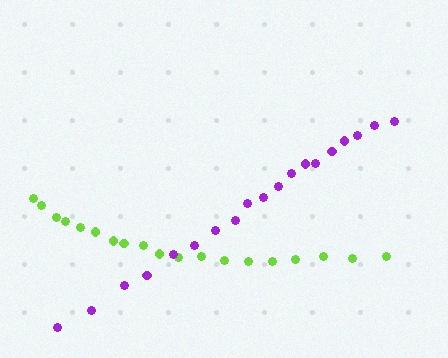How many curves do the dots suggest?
There are 2 distinct paths.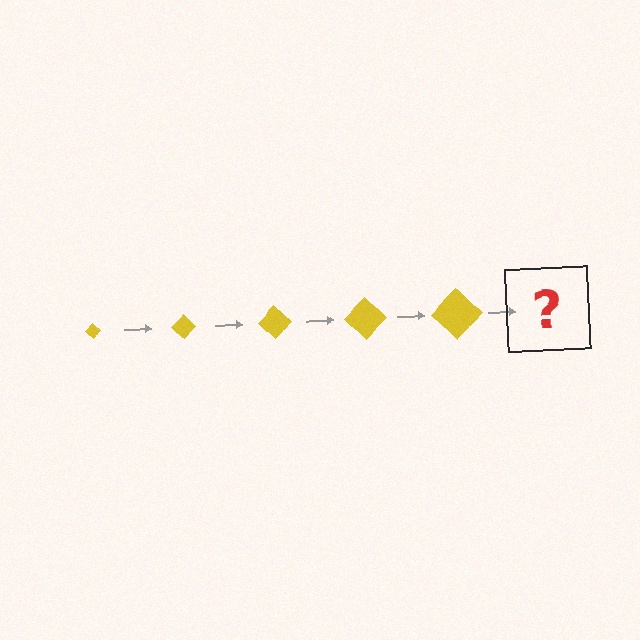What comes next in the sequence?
The next element should be a yellow diamond, larger than the previous one.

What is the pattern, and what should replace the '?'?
The pattern is that the diamond gets progressively larger each step. The '?' should be a yellow diamond, larger than the previous one.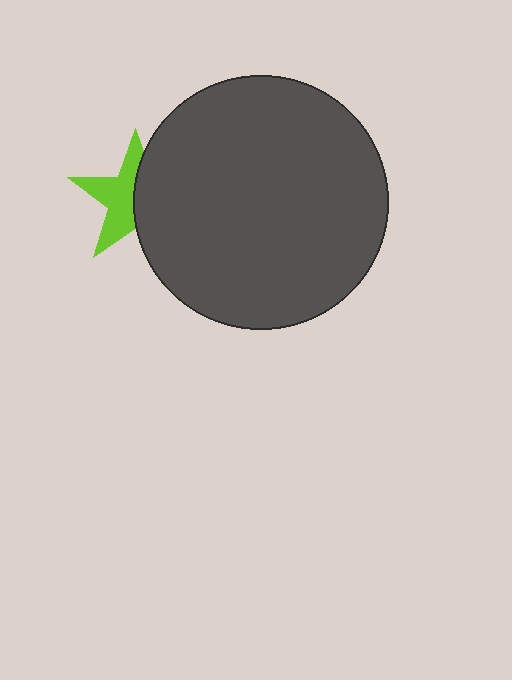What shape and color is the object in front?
The object in front is a dark gray circle.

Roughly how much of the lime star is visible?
About half of it is visible (roughly 52%).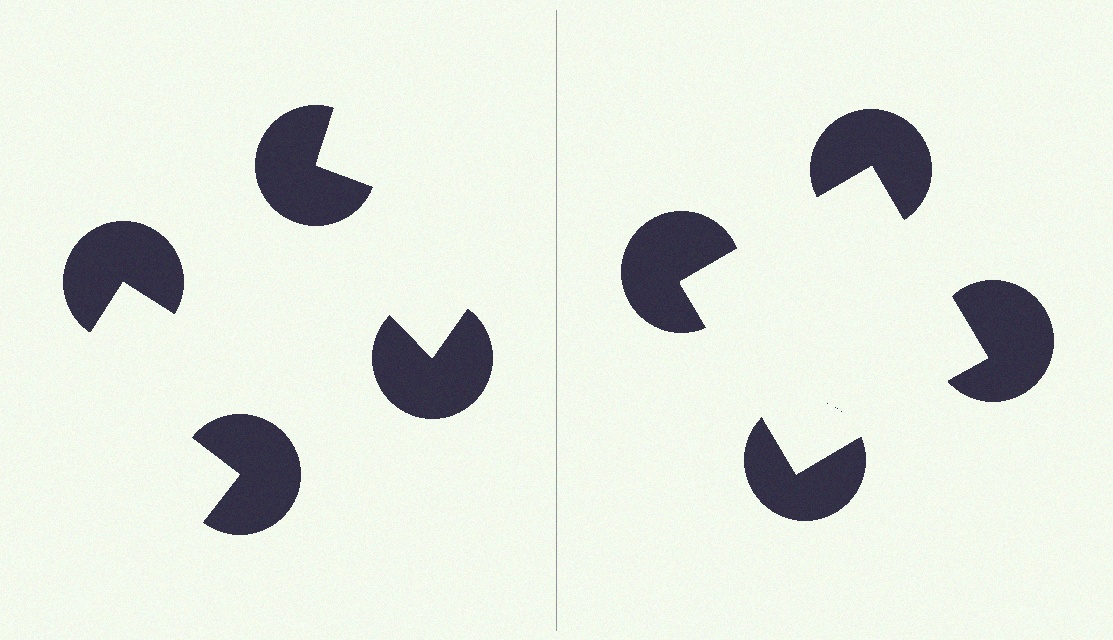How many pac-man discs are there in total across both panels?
8 — 4 on each side.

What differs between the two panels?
The pac-man discs are positioned identically on both sides; only the wedge orientations differ. On the right they align to a square; on the left they are misaligned.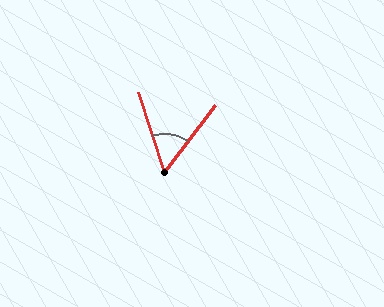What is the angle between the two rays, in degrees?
Approximately 55 degrees.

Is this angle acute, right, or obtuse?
It is acute.